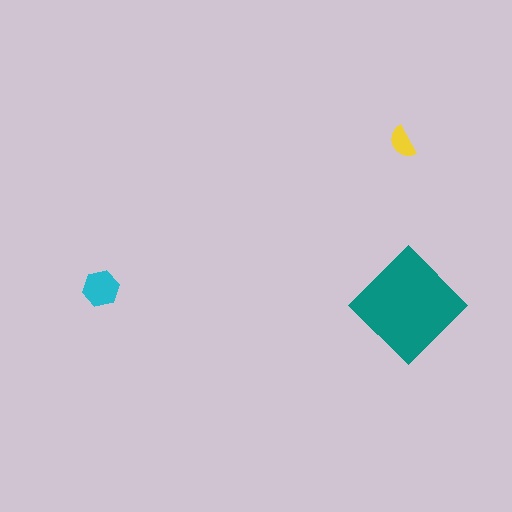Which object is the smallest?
The yellow semicircle.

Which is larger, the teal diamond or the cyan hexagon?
The teal diamond.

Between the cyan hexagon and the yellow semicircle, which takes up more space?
The cyan hexagon.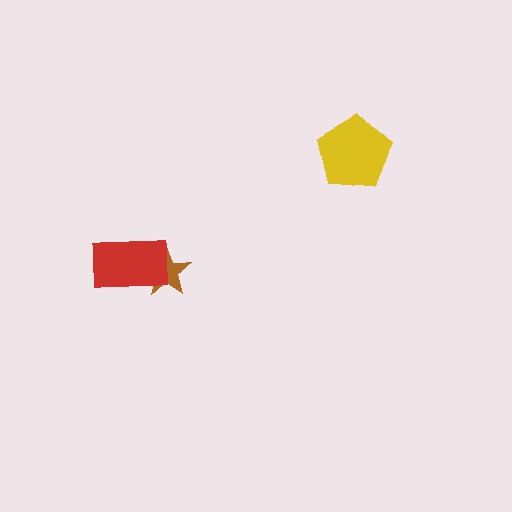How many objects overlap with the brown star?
1 object overlaps with the brown star.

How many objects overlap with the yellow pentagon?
0 objects overlap with the yellow pentagon.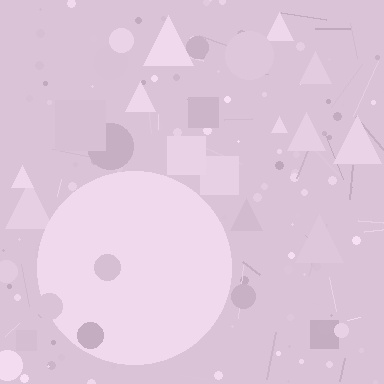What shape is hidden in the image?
A circle is hidden in the image.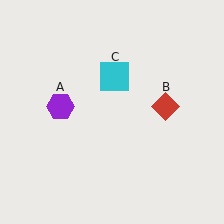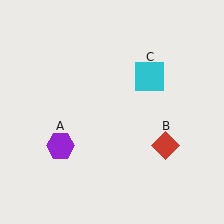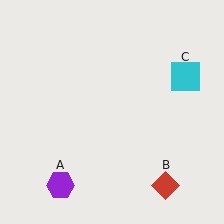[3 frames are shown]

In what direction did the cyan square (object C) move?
The cyan square (object C) moved right.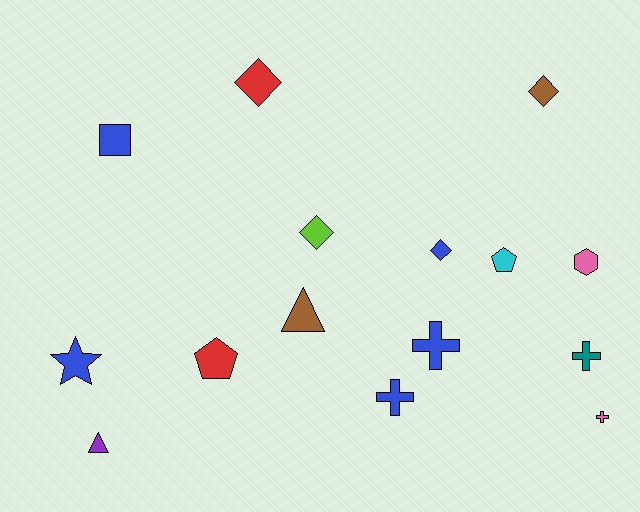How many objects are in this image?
There are 15 objects.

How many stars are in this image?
There is 1 star.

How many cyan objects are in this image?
There is 1 cyan object.